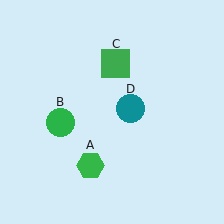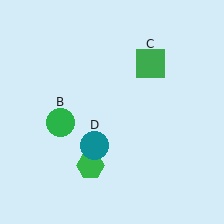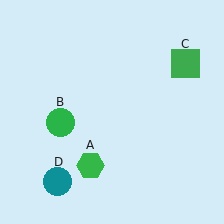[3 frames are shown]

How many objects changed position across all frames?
2 objects changed position: green square (object C), teal circle (object D).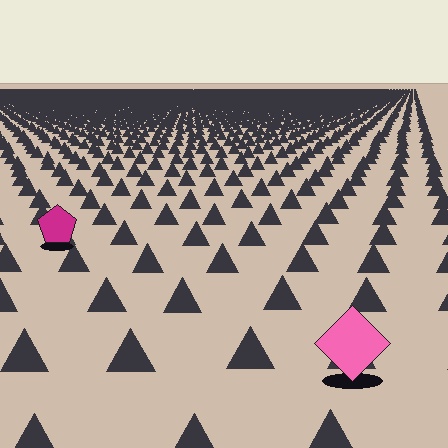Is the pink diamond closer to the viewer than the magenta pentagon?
Yes. The pink diamond is closer — you can tell from the texture gradient: the ground texture is coarser near it.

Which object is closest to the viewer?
The pink diamond is closest. The texture marks near it are larger and more spread out.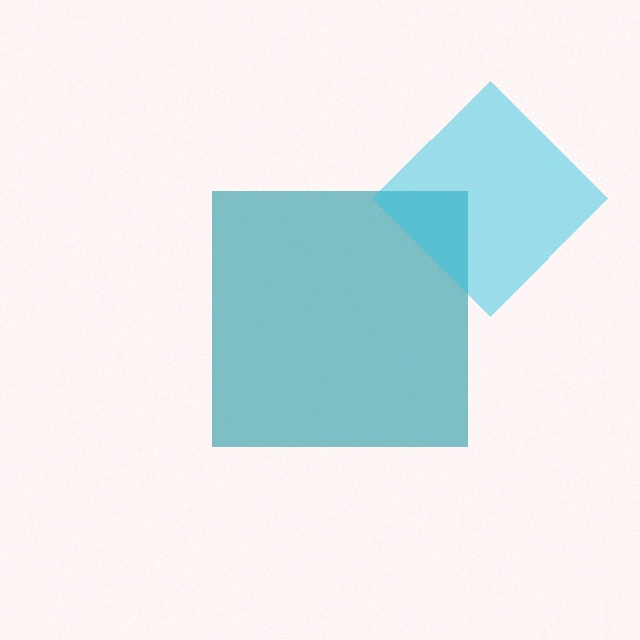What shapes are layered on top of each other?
The layered shapes are: a teal square, a cyan diamond.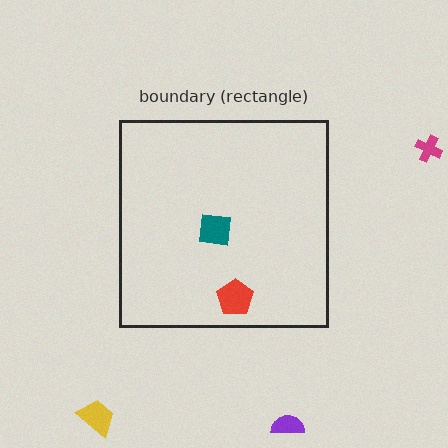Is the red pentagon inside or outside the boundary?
Inside.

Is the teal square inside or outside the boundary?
Inside.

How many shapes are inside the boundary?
2 inside, 3 outside.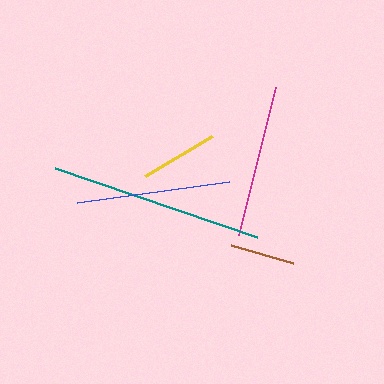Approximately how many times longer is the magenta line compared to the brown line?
The magenta line is approximately 2.4 times the length of the brown line.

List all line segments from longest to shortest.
From longest to shortest: teal, blue, magenta, yellow, brown.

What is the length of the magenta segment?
The magenta segment is approximately 152 pixels long.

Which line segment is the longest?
The teal line is the longest at approximately 213 pixels.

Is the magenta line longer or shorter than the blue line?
The blue line is longer than the magenta line.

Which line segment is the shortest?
The brown line is the shortest at approximately 64 pixels.